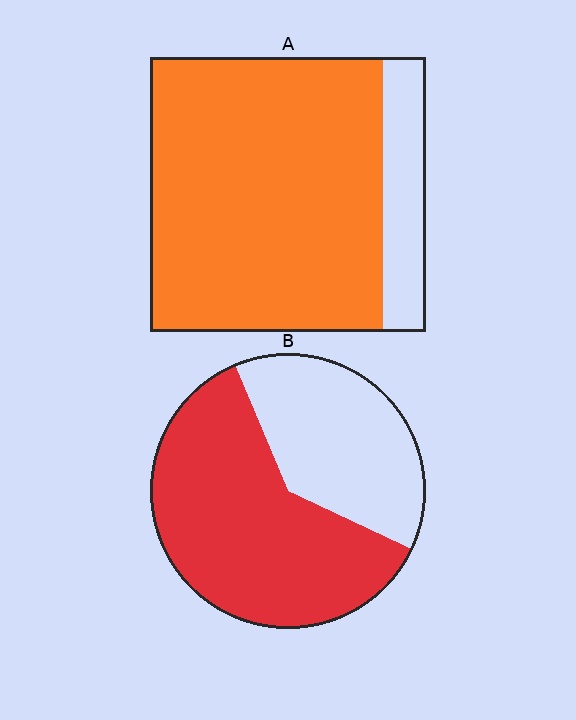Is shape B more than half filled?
Yes.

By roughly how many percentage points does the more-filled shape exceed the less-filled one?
By roughly 25 percentage points (A over B).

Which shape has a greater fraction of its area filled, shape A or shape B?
Shape A.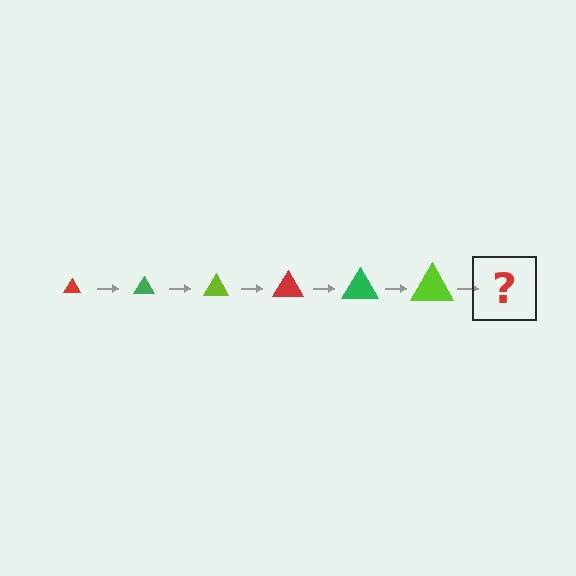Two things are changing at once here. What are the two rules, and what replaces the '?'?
The two rules are that the triangle grows larger each step and the color cycles through red, green, and lime. The '?' should be a red triangle, larger than the previous one.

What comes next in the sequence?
The next element should be a red triangle, larger than the previous one.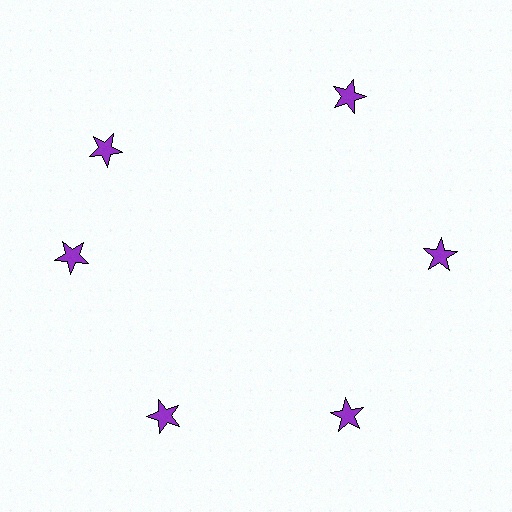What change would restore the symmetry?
The symmetry would be restored by rotating it back into even spacing with its neighbors so that all 6 stars sit at equal angles and equal distance from the center.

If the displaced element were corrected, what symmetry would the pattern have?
It would have 6-fold rotational symmetry — the pattern would map onto itself every 60 degrees.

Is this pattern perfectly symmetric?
No. The 6 purple stars are arranged in a ring, but one element near the 11 o'clock position is rotated out of alignment along the ring, breaking the 6-fold rotational symmetry.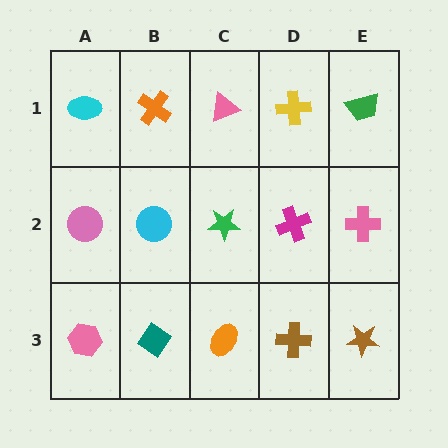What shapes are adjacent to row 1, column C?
A green star (row 2, column C), an orange cross (row 1, column B), a yellow cross (row 1, column D).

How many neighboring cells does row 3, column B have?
3.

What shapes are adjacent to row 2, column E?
A green trapezoid (row 1, column E), a brown star (row 3, column E), a magenta cross (row 2, column D).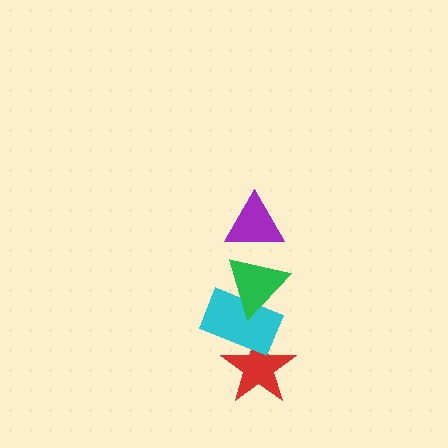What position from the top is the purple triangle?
The purple triangle is 1st from the top.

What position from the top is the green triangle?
The green triangle is 2nd from the top.